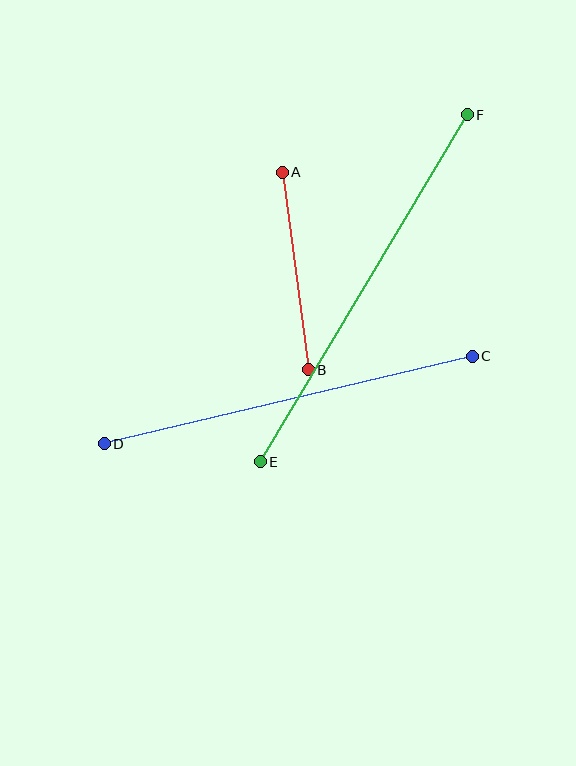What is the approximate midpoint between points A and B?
The midpoint is at approximately (295, 271) pixels.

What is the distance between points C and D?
The distance is approximately 378 pixels.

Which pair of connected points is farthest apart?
Points E and F are farthest apart.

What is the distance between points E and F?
The distance is approximately 404 pixels.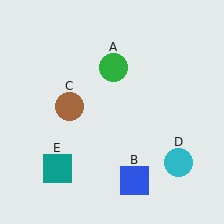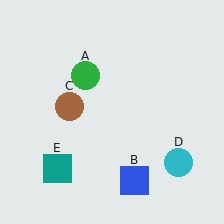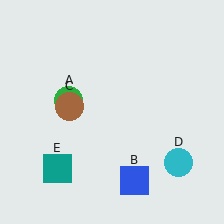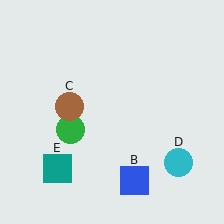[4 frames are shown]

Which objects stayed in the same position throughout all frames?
Blue square (object B) and brown circle (object C) and cyan circle (object D) and teal square (object E) remained stationary.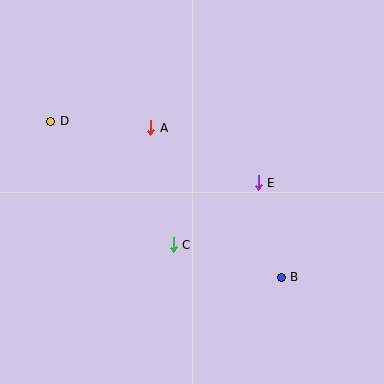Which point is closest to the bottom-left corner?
Point C is closest to the bottom-left corner.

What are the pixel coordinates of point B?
Point B is at (281, 277).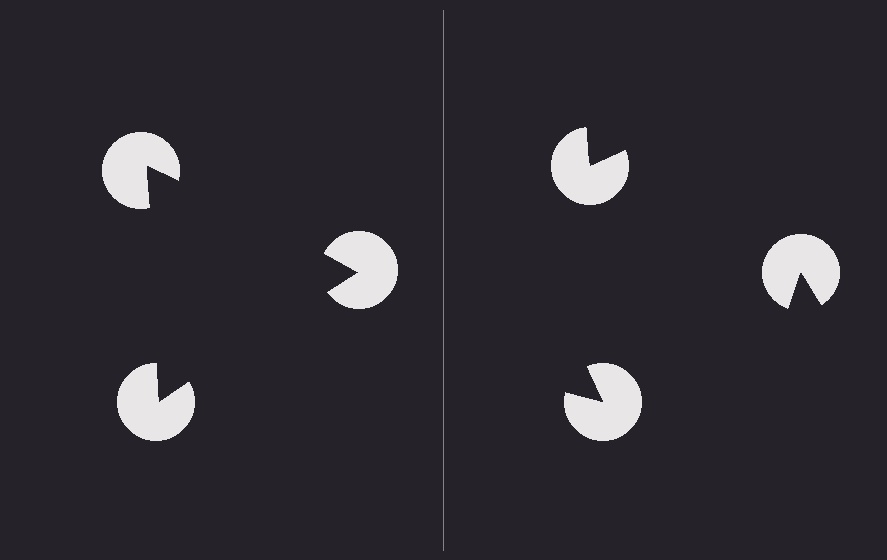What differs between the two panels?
The pac-man discs are positioned identically on both sides; only the wedge orientations differ. On the left they align to a triangle; on the right they are misaligned.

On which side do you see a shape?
An illusory triangle appears on the left side. On the right side the wedge cuts are rotated, so no coherent shape forms.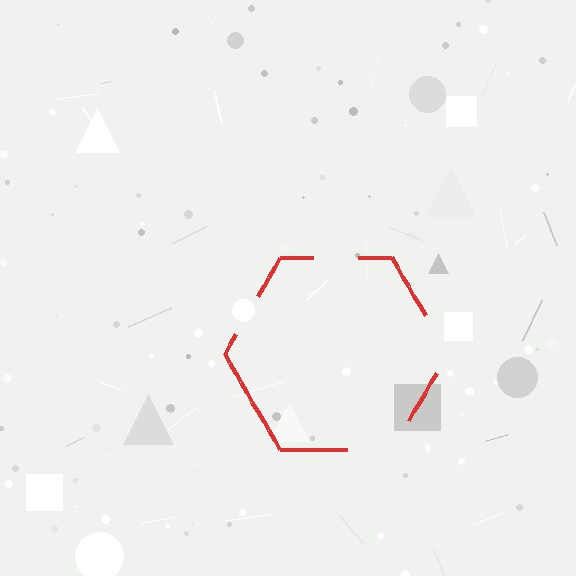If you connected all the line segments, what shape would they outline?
They would outline a hexagon.